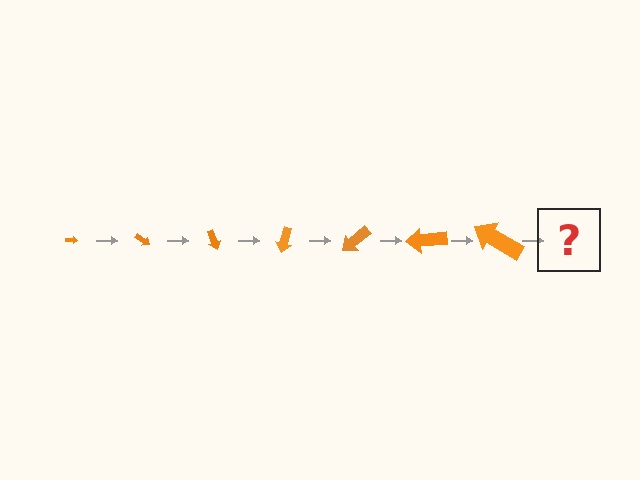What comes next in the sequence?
The next element should be an arrow, larger than the previous one and rotated 245 degrees from the start.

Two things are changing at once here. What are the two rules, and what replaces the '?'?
The two rules are that the arrow grows larger each step and it rotates 35 degrees each step. The '?' should be an arrow, larger than the previous one and rotated 245 degrees from the start.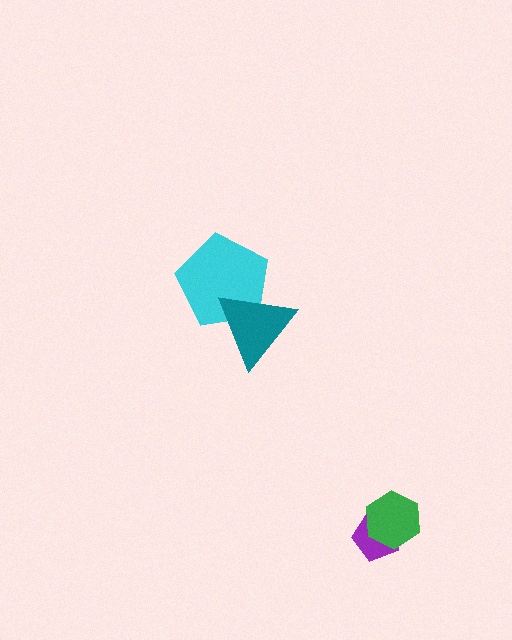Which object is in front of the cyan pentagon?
The teal triangle is in front of the cyan pentagon.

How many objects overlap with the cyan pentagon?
1 object overlaps with the cyan pentagon.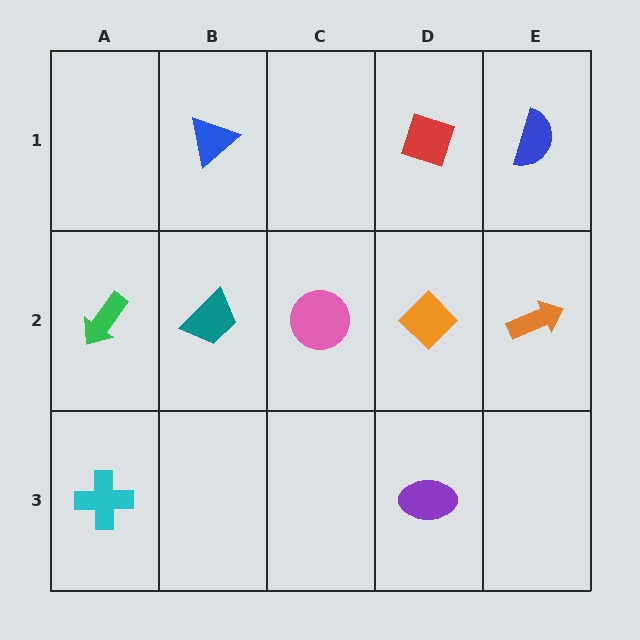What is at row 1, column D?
A red diamond.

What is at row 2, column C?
A pink circle.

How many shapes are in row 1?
3 shapes.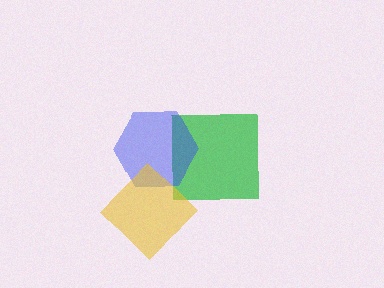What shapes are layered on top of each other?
The layered shapes are: a green square, a blue hexagon, a yellow diamond.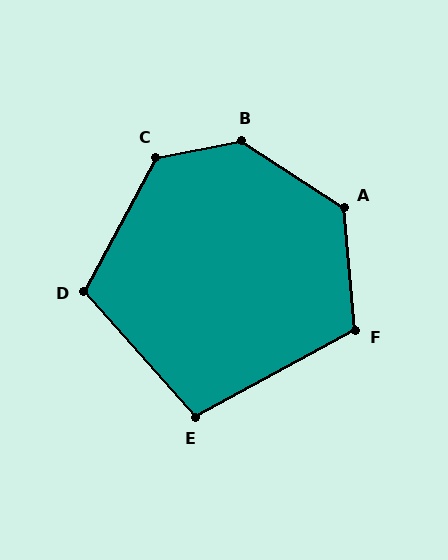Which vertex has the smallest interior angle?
E, at approximately 103 degrees.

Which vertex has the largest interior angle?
B, at approximately 136 degrees.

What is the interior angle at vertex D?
Approximately 110 degrees (obtuse).